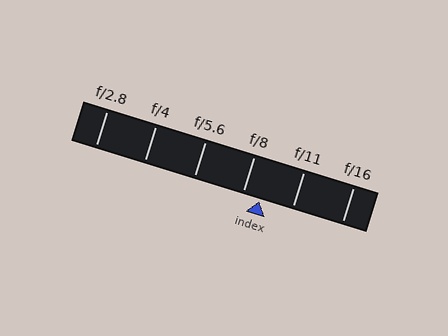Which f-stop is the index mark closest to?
The index mark is closest to f/8.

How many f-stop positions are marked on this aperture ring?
There are 6 f-stop positions marked.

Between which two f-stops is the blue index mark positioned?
The index mark is between f/8 and f/11.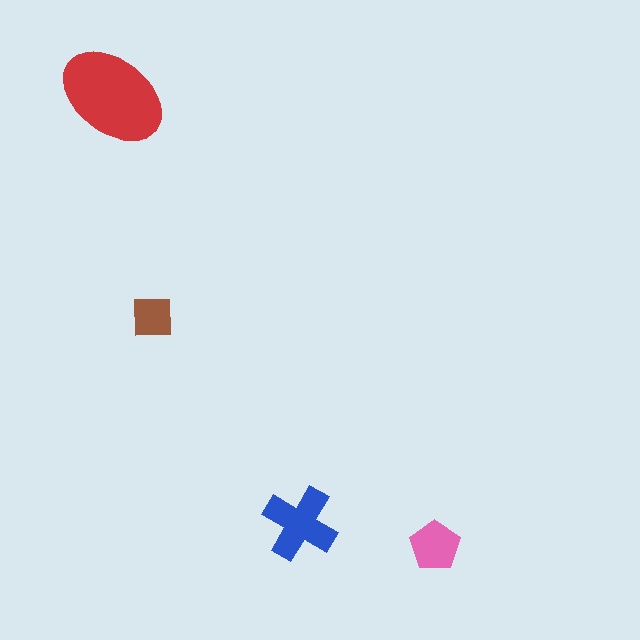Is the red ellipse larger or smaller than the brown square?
Larger.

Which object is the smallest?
The brown square.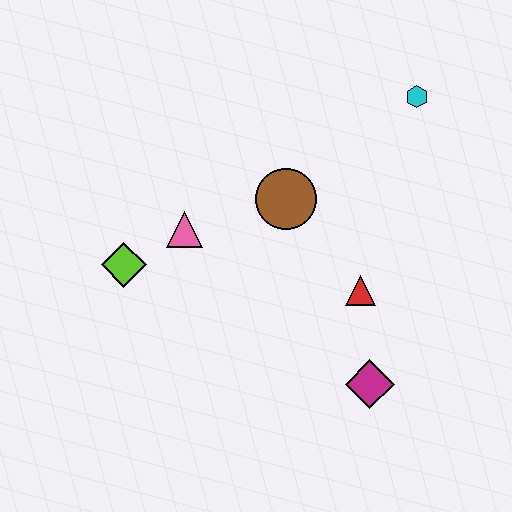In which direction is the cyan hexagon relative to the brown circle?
The cyan hexagon is to the right of the brown circle.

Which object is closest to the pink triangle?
The lime diamond is closest to the pink triangle.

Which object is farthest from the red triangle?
The lime diamond is farthest from the red triangle.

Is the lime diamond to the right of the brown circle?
No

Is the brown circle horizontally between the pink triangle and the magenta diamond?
Yes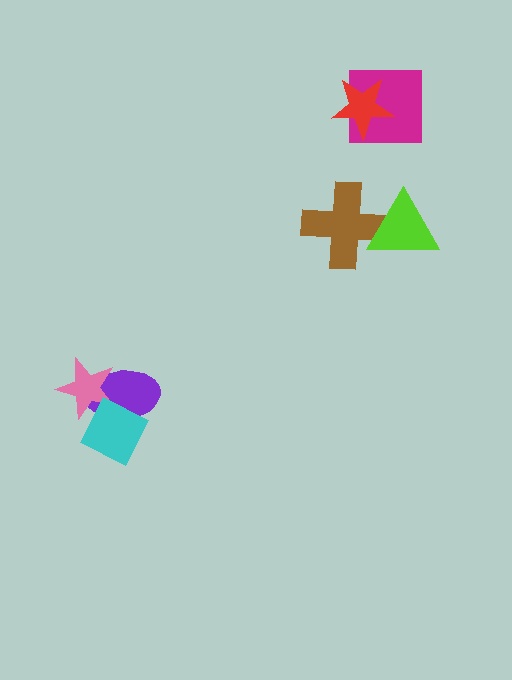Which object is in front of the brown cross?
The lime triangle is in front of the brown cross.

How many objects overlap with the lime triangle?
1 object overlaps with the lime triangle.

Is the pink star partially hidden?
Yes, it is partially covered by another shape.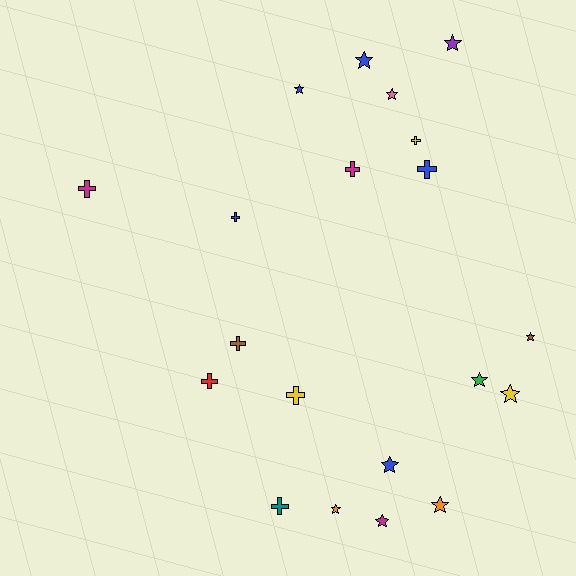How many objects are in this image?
There are 20 objects.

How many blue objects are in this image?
There are 5 blue objects.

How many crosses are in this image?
There are 9 crosses.